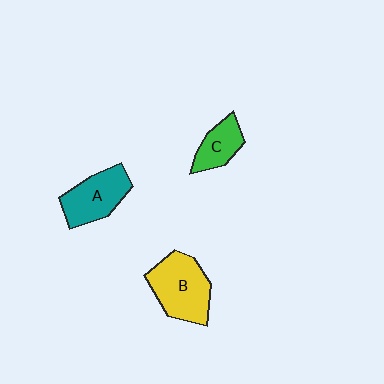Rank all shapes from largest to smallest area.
From largest to smallest: B (yellow), A (teal), C (green).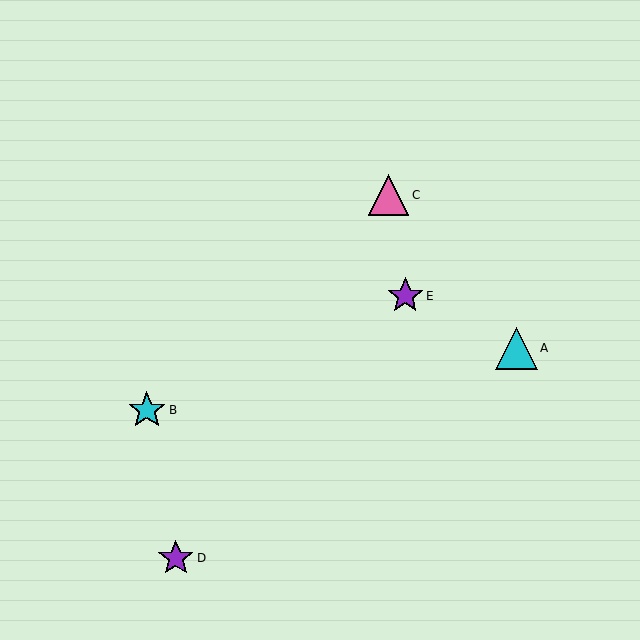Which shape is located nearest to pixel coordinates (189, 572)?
The purple star (labeled D) at (176, 558) is nearest to that location.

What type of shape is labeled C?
Shape C is a pink triangle.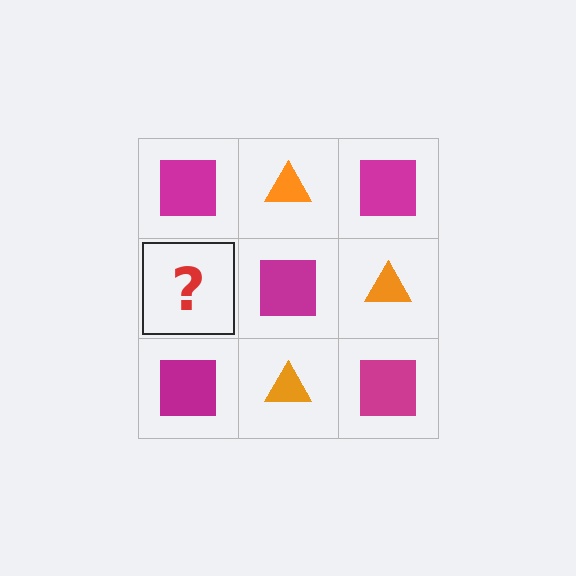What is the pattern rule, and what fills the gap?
The rule is that it alternates magenta square and orange triangle in a checkerboard pattern. The gap should be filled with an orange triangle.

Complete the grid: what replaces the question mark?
The question mark should be replaced with an orange triangle.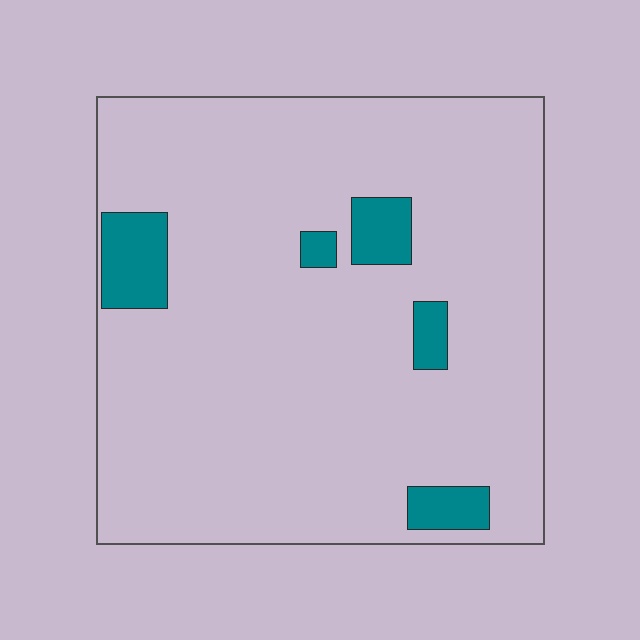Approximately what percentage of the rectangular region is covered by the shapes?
Approximately 10%.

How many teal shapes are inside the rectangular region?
5.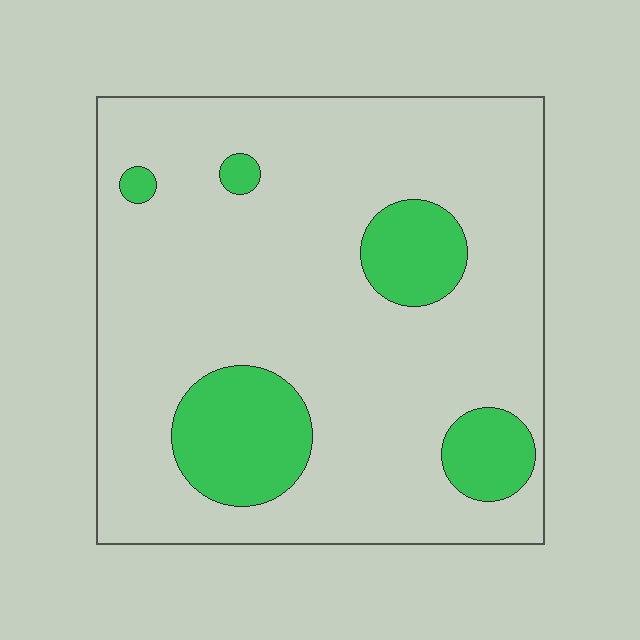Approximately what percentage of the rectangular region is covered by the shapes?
Approximately 15%.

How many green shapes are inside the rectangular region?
5.